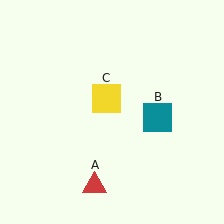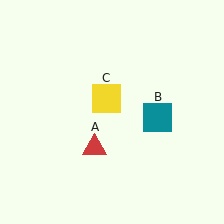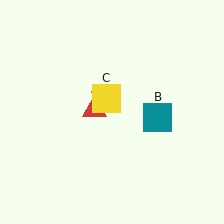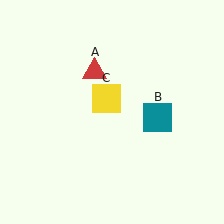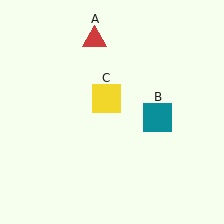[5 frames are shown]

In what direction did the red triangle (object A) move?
The red triangle (object A) moved up.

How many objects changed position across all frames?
1 object changed position: red triangle (object A).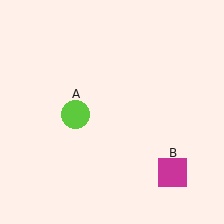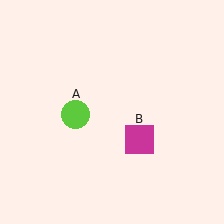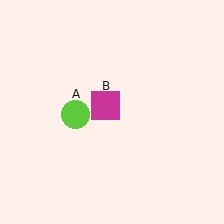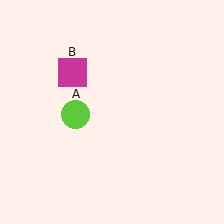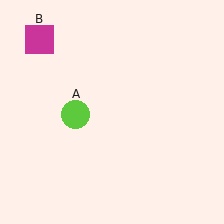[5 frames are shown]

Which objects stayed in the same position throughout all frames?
Lime circle (object A) remained stationary.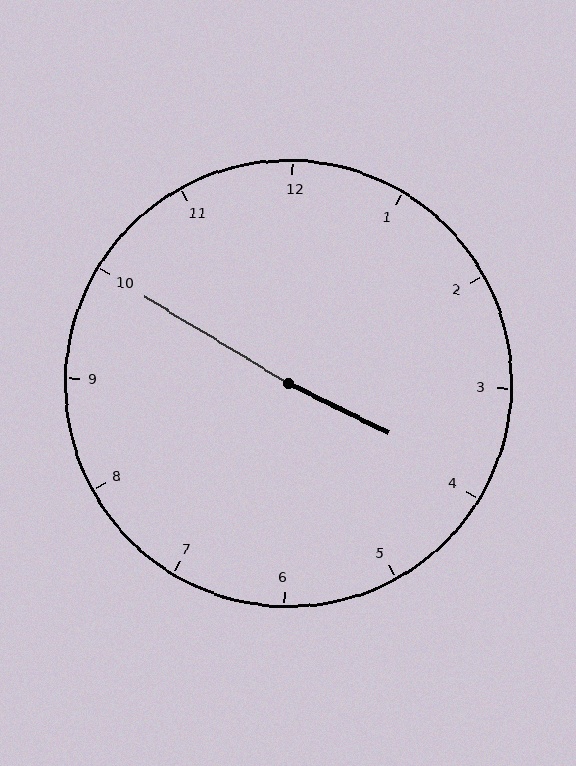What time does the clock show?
3:50.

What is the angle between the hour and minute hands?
Approximately 175 degrees.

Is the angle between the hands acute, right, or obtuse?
It is obtuse.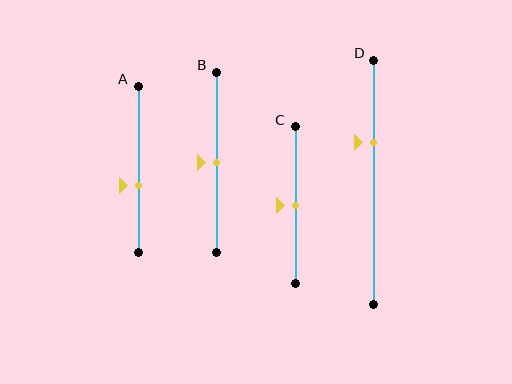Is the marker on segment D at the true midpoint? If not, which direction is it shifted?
No, the marker on segment D is shifted upward by about 16% of the segment length.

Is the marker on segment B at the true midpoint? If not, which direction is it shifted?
Yes, the marker on segment B is at the true midpoint.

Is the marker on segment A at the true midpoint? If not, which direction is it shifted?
No, the marker on segment A is shifted downward by about 10% of the segment length.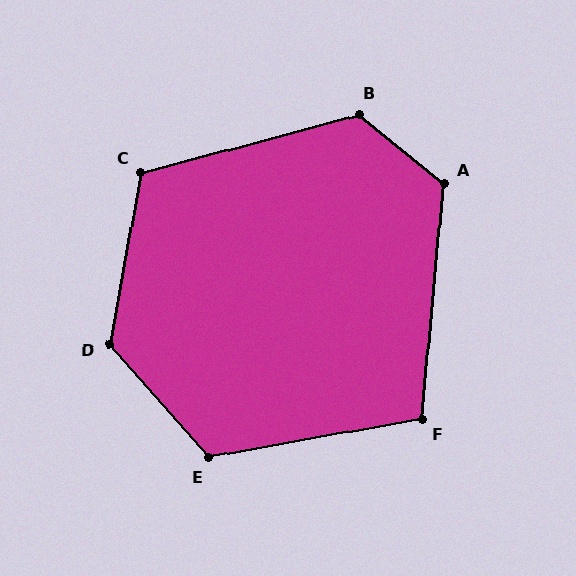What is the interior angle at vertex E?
Approximately 121 degrees (obtuse).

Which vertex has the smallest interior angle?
F, at approximately 105 degrees.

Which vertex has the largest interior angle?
D, at approximately 129 degrees.